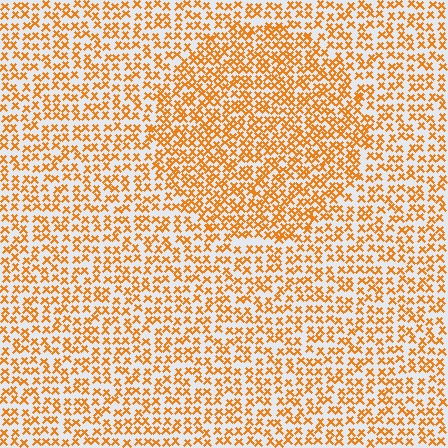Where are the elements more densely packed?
The elements are more densely packed inside the circle boundary.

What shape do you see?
I see a circle.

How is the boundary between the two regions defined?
The boundary is defined by a change in element density (approximately 1.5x ratio). All elements are the same color, size, and shape.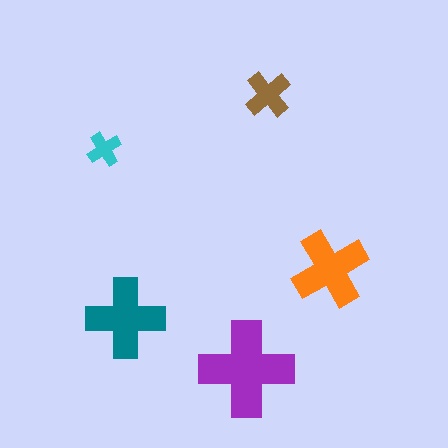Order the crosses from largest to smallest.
the purple one, the teal one, the orange one, the brown one, the cyan one.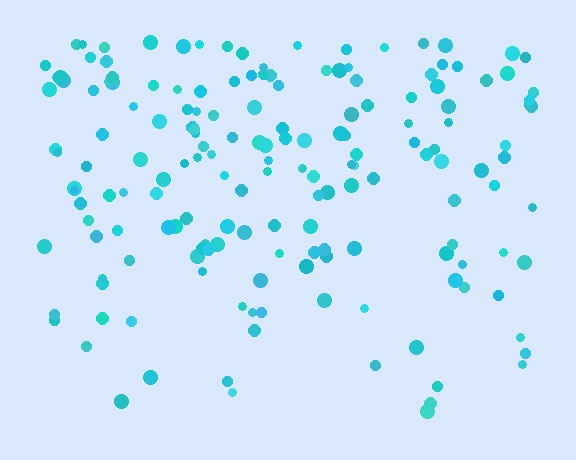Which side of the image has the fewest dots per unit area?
The bottom.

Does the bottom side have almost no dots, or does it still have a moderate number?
Still a moderate number, just noticeably fewer than the top.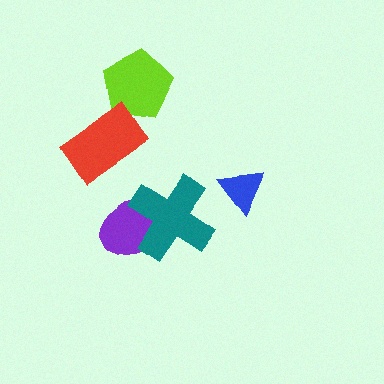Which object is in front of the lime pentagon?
The red rectangle is in front of the lime pentagon.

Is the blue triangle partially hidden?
No, no other shape covers it.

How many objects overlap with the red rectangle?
1 object overlaps with the red rectangle.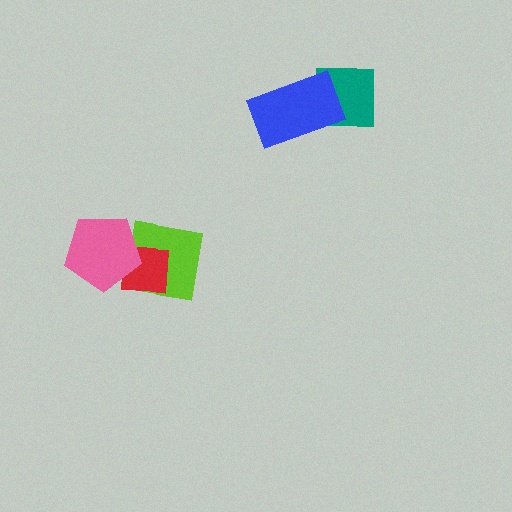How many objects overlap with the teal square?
1 object overlaps with the teal square.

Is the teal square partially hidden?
Yes, it is partially covered by another shape.